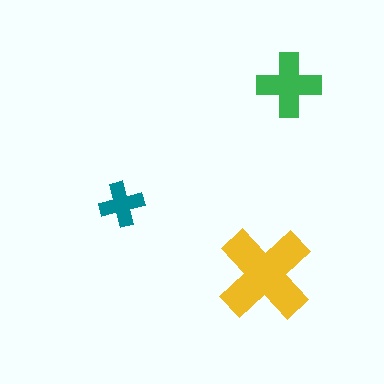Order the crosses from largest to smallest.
the yellow one, the green one, the teal one.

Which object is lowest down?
The yellow cross is bottommost.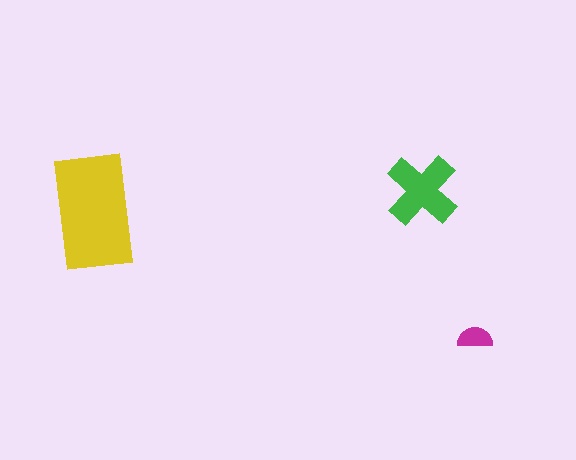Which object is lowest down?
The magenta semicircle is bottommost.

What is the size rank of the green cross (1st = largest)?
2nd.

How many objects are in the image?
There are 3 objects in the image.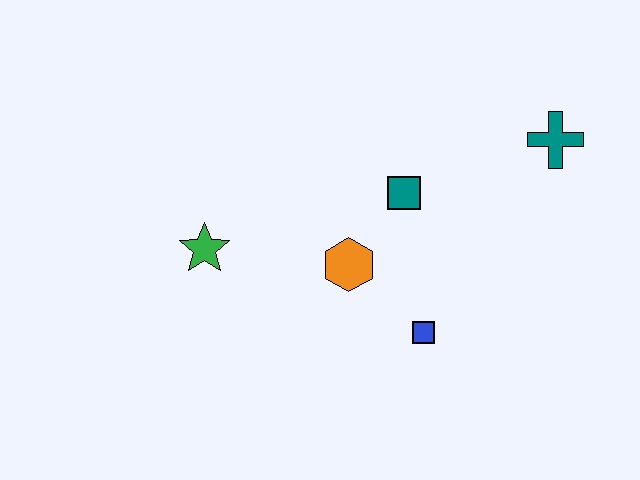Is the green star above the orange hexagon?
Yes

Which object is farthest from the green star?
The teal cross is farthest from the green star.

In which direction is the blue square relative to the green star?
The blue square is to the right of the green star.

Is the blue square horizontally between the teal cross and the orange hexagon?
Yes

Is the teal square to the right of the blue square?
No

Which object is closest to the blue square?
The orange hexagon is closest to the blue square.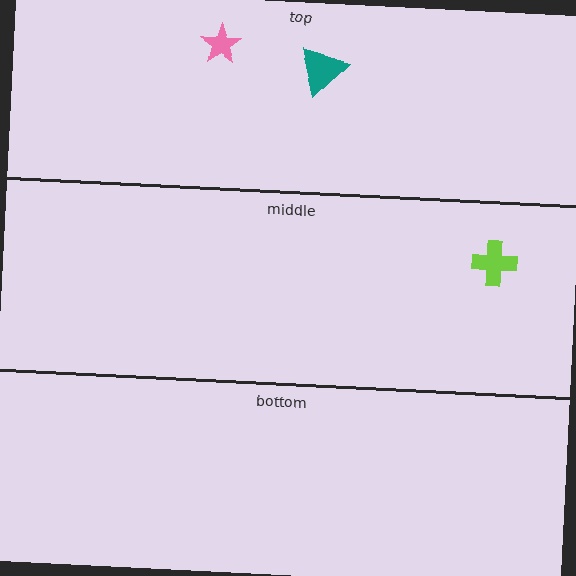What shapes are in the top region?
The teal triangle, the pink star.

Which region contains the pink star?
The top region.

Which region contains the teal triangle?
The top region.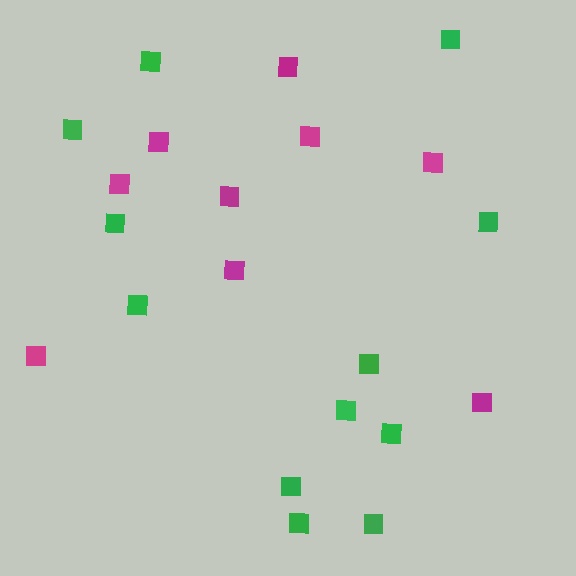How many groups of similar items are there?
There are 2 groups: one group of green squares (12) and one group of magenta squares (9).